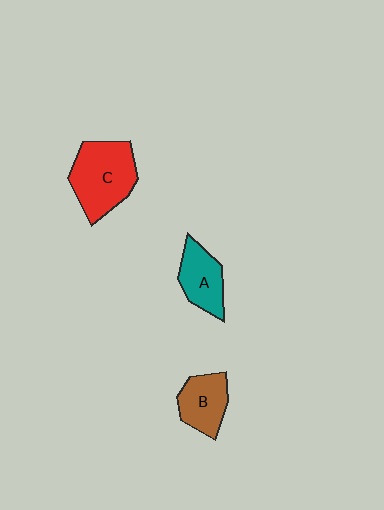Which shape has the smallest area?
Shape B (brown).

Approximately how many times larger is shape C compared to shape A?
Approximately 1.6 times.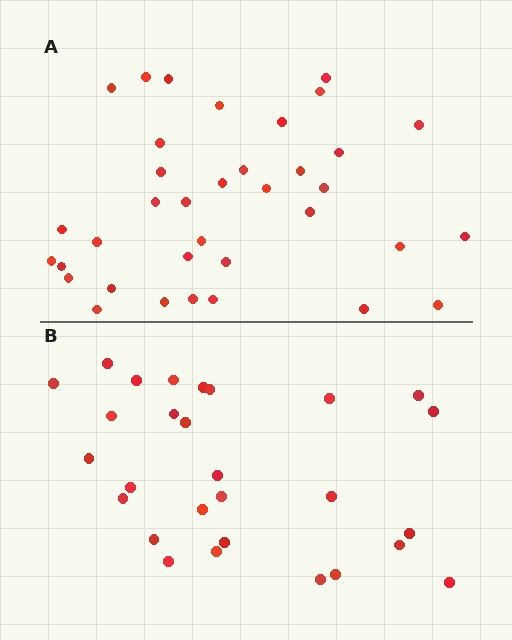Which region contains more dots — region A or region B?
Region A (the top region) has more dots.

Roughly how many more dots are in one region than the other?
Region A has roughly 8 or so more dots than region B.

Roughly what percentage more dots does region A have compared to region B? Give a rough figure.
About 30% more.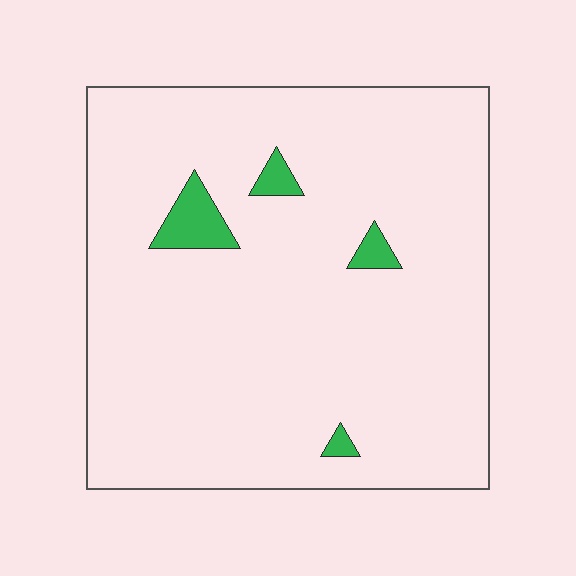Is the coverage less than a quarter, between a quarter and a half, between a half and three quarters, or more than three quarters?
Less than a quarter.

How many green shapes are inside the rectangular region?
4.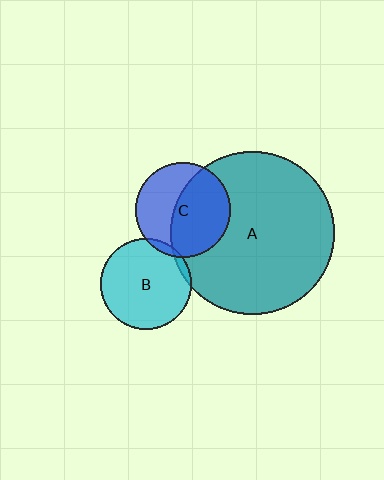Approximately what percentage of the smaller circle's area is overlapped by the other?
Approximately 5%.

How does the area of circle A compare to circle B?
Approximately 3.2 times.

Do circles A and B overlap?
Yes.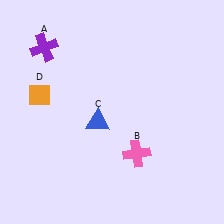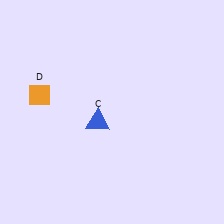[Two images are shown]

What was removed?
The purple cross (A), the pink cross (B) were removed in Image 2.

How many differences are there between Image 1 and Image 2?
There are 2 differences between the two images.